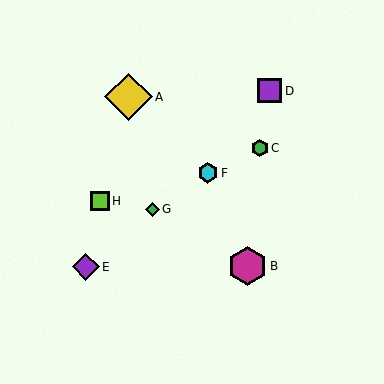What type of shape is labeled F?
Shape F is a cyan hexagon.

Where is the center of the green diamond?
The center of the green diamond is at (152, 209).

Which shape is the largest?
The yellow diamond (labeled A) is the largest.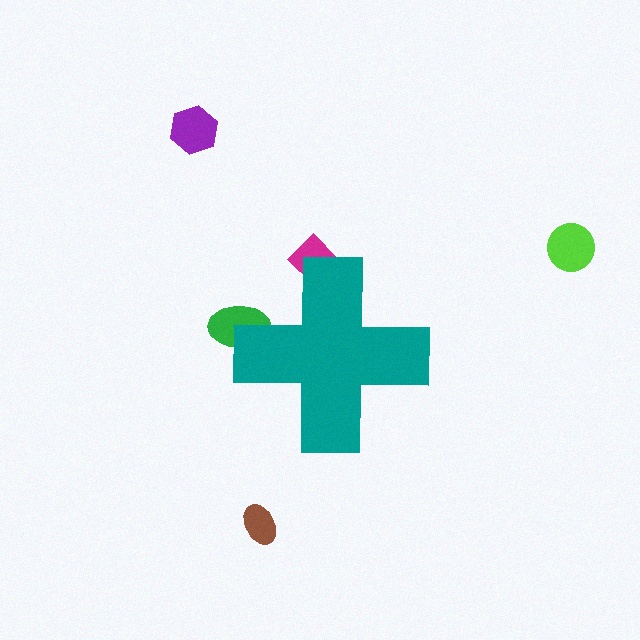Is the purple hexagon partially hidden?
No, the purple hexagon is fully visible.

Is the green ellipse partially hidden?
Yes, the green ellipse is partially hidden behind the teal cross.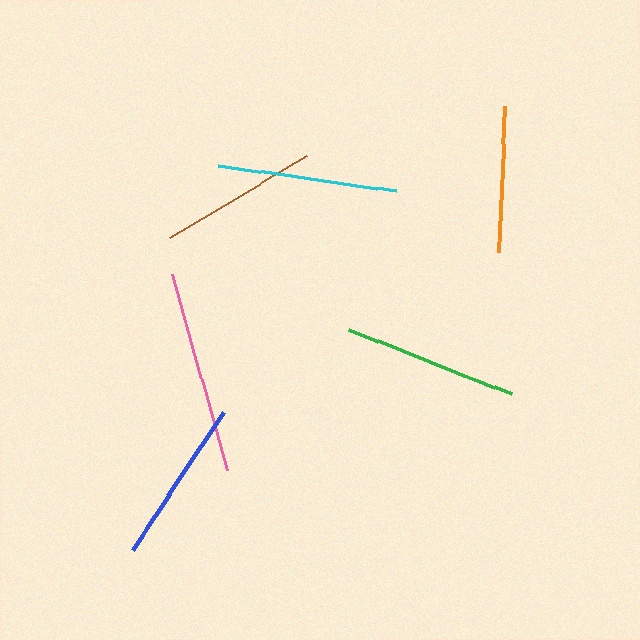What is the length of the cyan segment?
The cyan segment is approximately 181 pixels long.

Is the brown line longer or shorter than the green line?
The green line is longer than the brown line.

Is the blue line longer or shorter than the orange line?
The blue line is longer than the orange line.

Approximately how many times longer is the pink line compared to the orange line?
The pink line is approximately 1.4 times the length of the orange line.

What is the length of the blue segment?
The blue segment is approximately 165 pixels long.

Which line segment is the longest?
The pink line is the longest at approximately 203 pixels.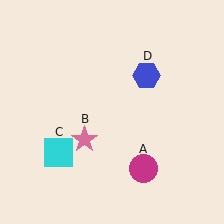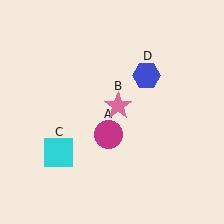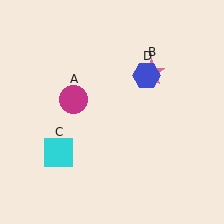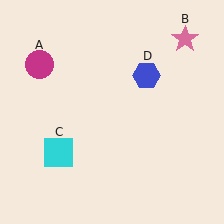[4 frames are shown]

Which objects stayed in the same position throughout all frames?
Cyan square (object C) and blue hexagon (object D) remained stationary.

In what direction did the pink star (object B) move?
The pink star (object B) moved up and to the right.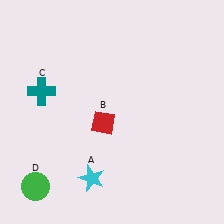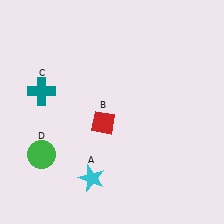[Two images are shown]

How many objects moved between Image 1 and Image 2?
1 object moved between the two images.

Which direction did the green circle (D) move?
The green circle (D) moved up.